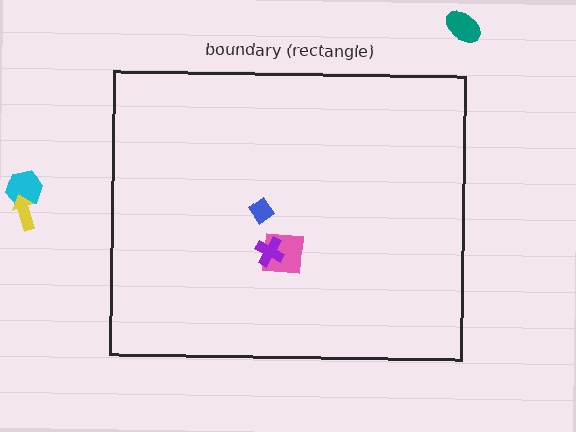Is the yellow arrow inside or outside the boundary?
Outside.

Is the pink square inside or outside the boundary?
Inside.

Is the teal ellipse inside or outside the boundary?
Outside.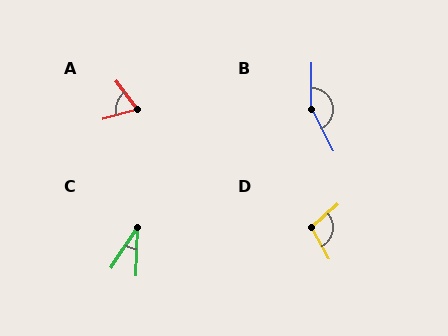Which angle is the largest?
B, at approximately 153 degrees.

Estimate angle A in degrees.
Approximately 69 degrees.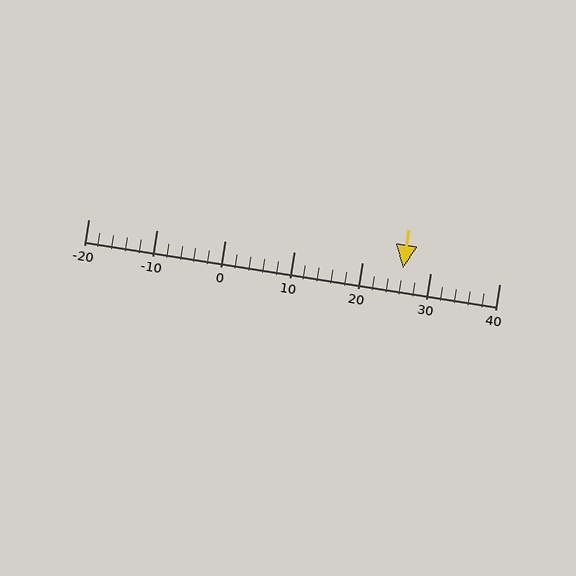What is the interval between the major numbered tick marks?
The major tick marks are spaced 10 units apart.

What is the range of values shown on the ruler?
The ruler shows values from -20 to 40.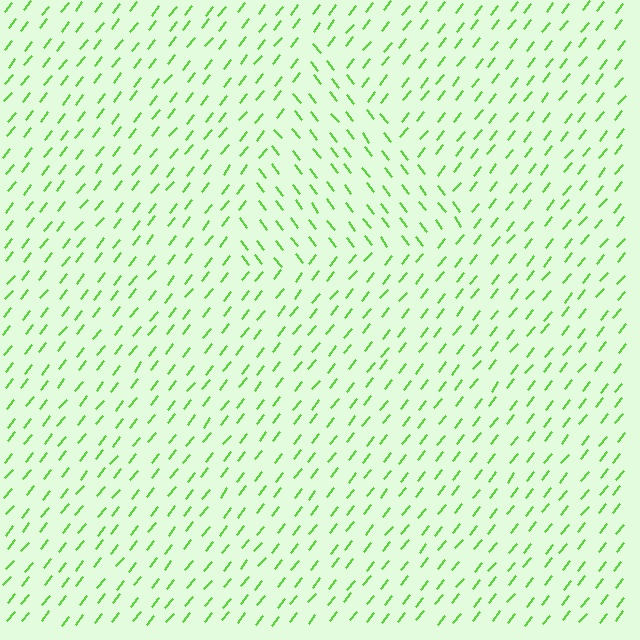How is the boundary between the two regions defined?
The boundary is defined purely by a change in line orientation (approximately 76 degrees difference). All lines are the same color and thickness.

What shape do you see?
I see a triangle.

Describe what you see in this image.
The image is filled with small lime line segments. A triangle region in the image has lines oriented differently from the surrounding lines, creating a visible texture boundary.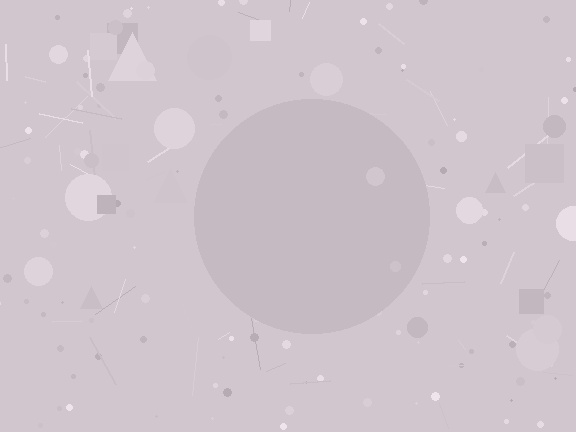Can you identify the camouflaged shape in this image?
The camouflaged shape is a circle.